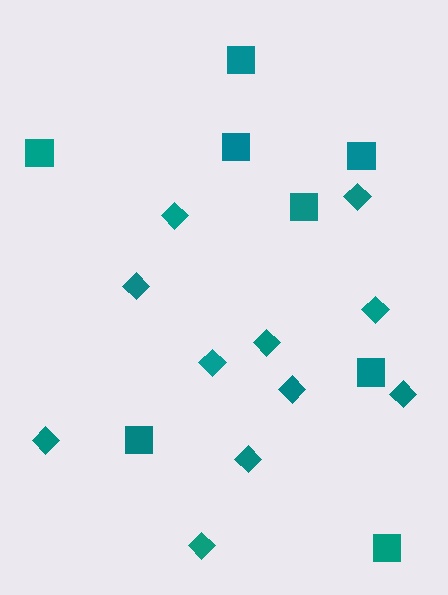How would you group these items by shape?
There are 2 groups: one group of squares (8) and one group of diamonds (11).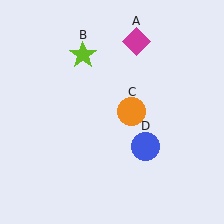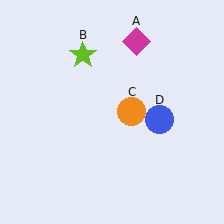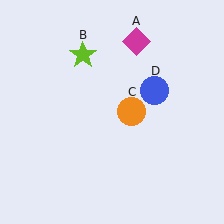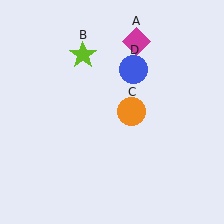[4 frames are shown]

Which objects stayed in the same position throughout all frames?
Magenta diamond (object A) and lime star (object B) and orange circle (object C) remained stationary.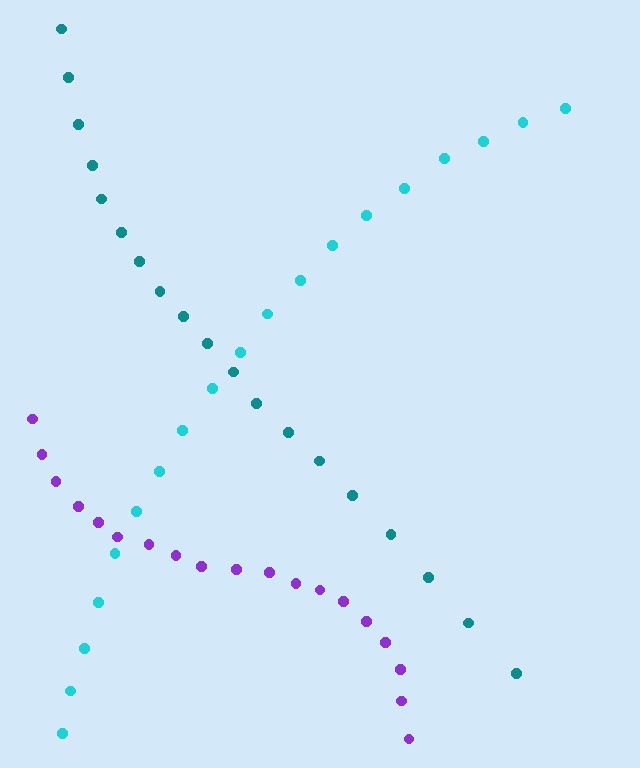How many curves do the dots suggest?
There are 3 distinct paths.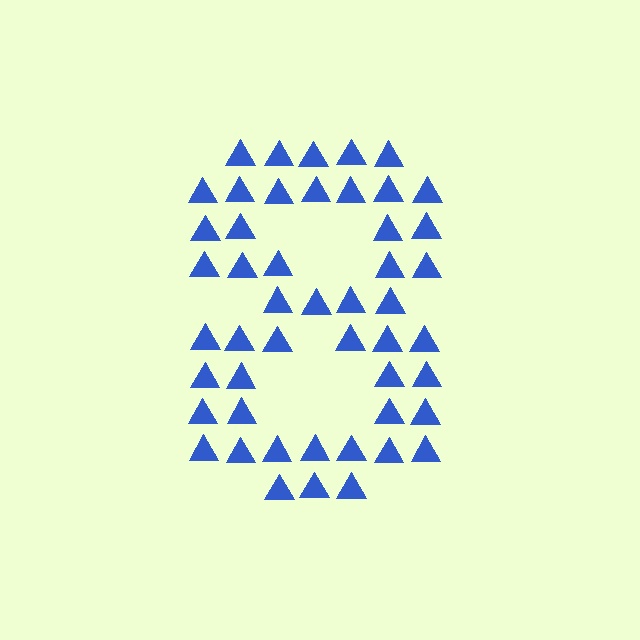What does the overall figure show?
The overall figure shows the digit 8.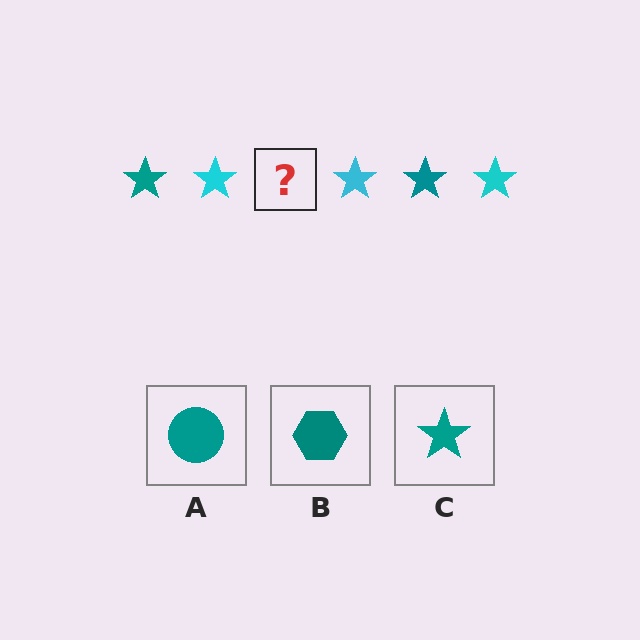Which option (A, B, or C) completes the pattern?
C.